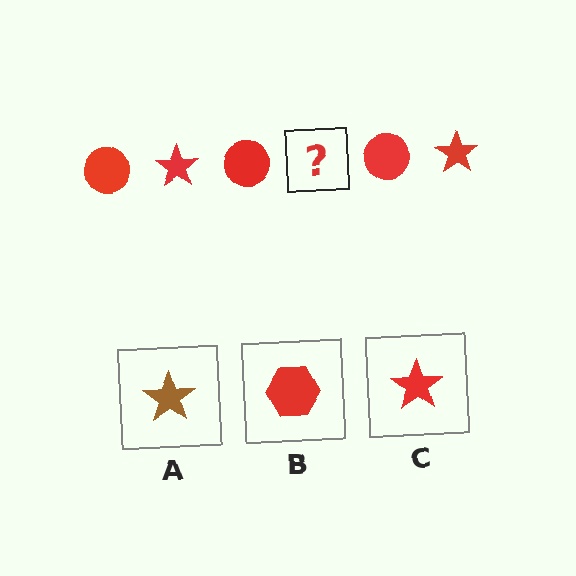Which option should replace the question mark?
Option C.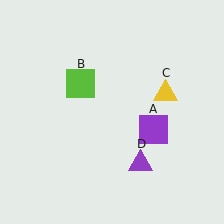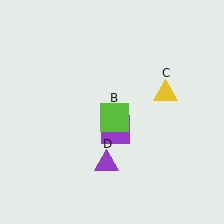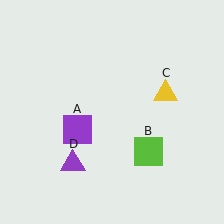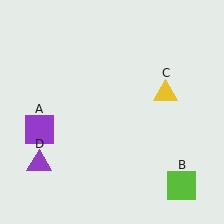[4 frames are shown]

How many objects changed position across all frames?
3 objects changed position: purple square (object A), lime square (object B), purple triangle (object D).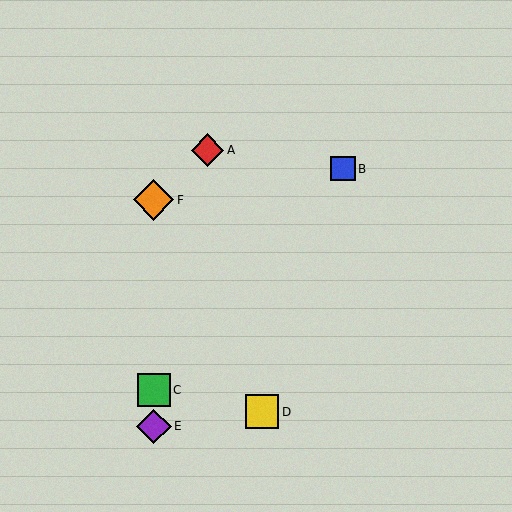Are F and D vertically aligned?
No, F is at x≈154 and D is at x≈262.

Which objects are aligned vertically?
Objects C, E, F are aligned vertically.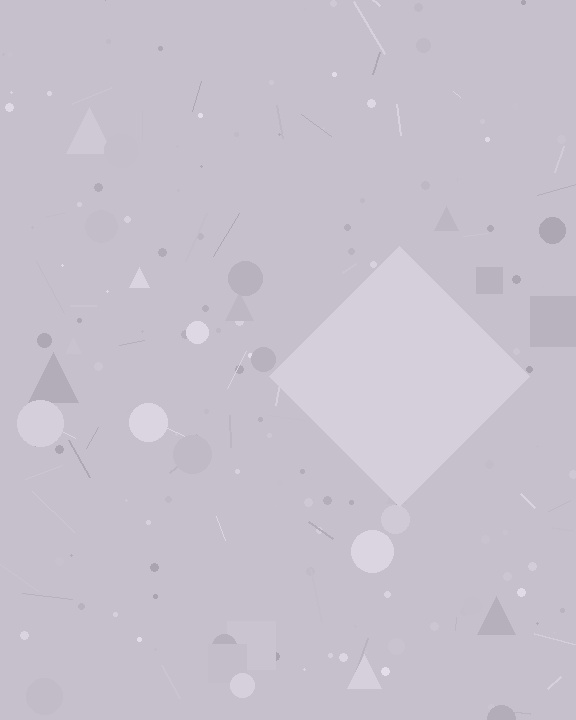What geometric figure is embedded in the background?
A diamond is embedded in the background.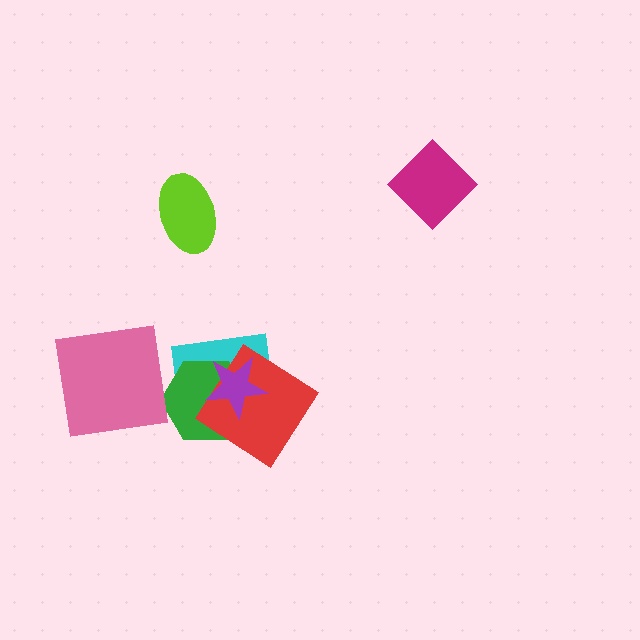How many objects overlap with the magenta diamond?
0 objects overlap with the magenta diamond.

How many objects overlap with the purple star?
3 objects overlap with the purple star.